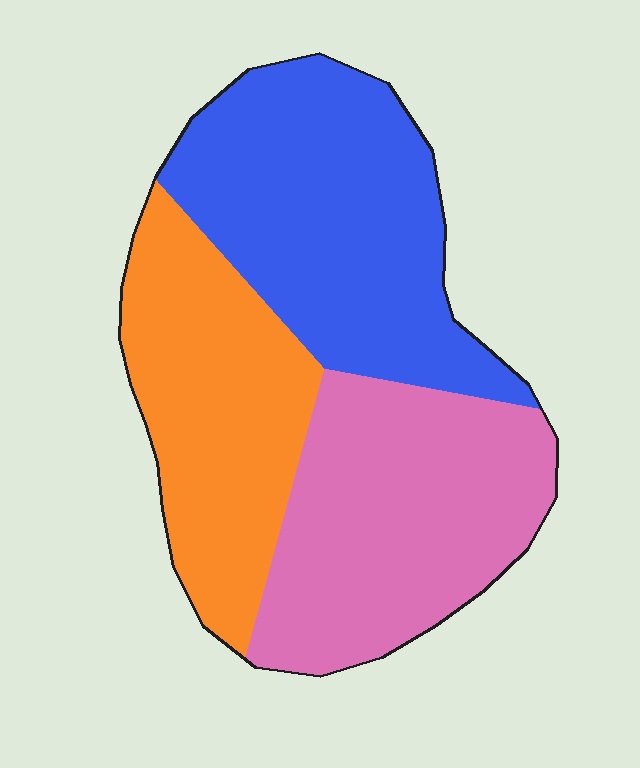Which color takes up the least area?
Orange, at roughly 30%.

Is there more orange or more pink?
Pink.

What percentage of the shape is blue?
Blue takes up between a third and a half of the shape.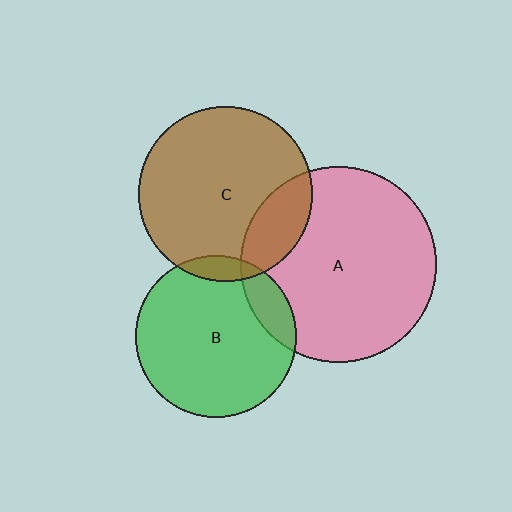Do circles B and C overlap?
Yes.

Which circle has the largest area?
Circle A (pink).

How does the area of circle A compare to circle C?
Approximately 1.3 times.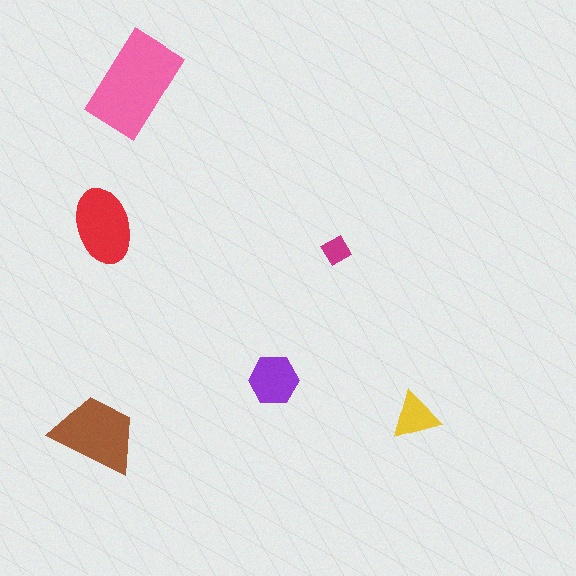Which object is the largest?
The pink rectangle.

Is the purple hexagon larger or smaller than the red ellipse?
Smaller.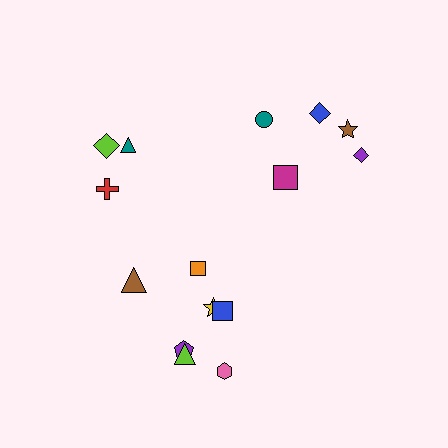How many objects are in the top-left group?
There are 3 objects.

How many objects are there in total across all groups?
There are 15 objects.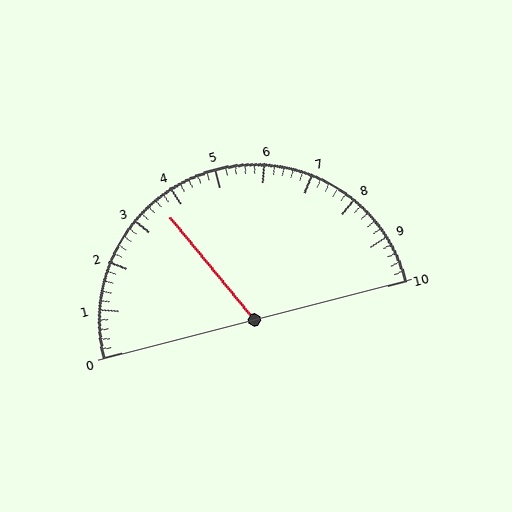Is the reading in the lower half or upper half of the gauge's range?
The reading is in the lower half of the range (0 to 10).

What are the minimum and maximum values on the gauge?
The gauge ranges from 0 to 10.